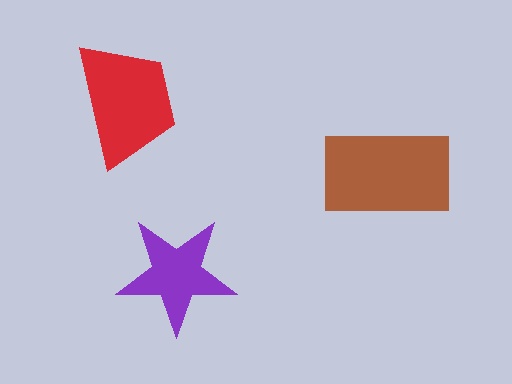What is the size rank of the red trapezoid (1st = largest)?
2nd.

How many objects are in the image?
There are 3 objects in the image.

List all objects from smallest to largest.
The purple star, the red trapezoid, the brown rectangle.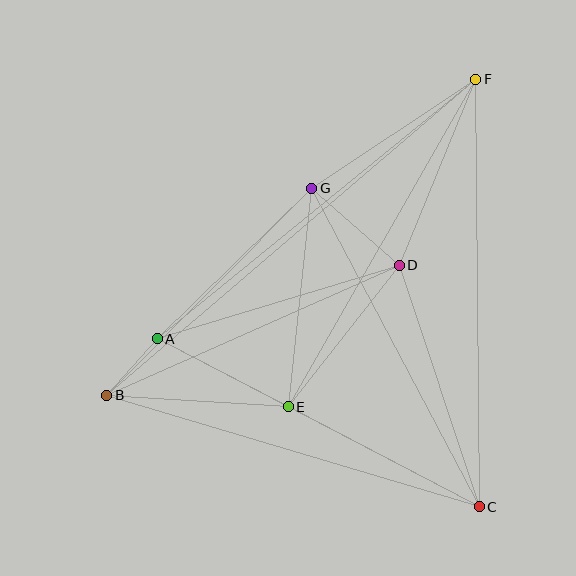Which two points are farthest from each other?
Points B and F are farthest from each other.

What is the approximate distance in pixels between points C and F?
The distance between C and F is approximately 428 pixels.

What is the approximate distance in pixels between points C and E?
The distance between C and E is approximately 215 pixels.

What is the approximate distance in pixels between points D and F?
The distance between D and F is approximately 201 pixels.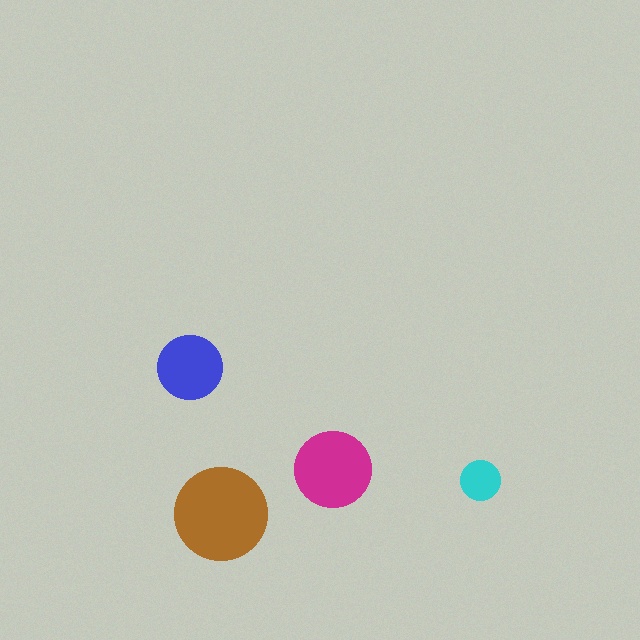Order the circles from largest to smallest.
the brown one, the magenta one, the blue one, the cyan one.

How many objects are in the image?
There are 4 objects in the image.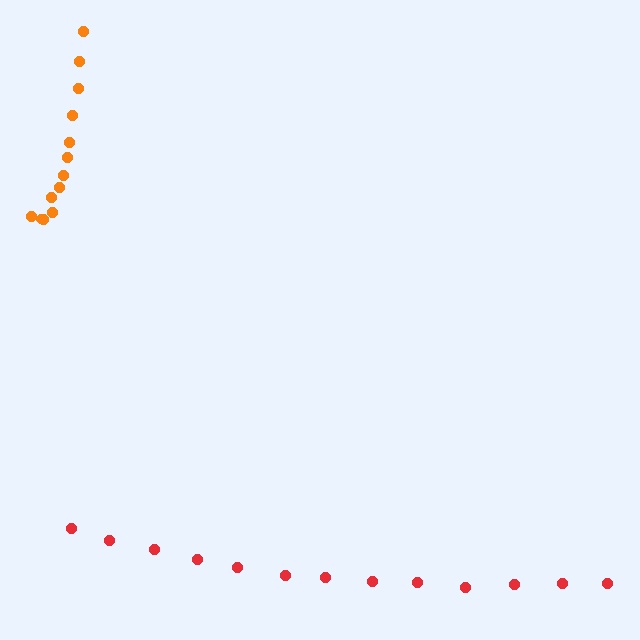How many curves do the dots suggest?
There are 2 distinct paths.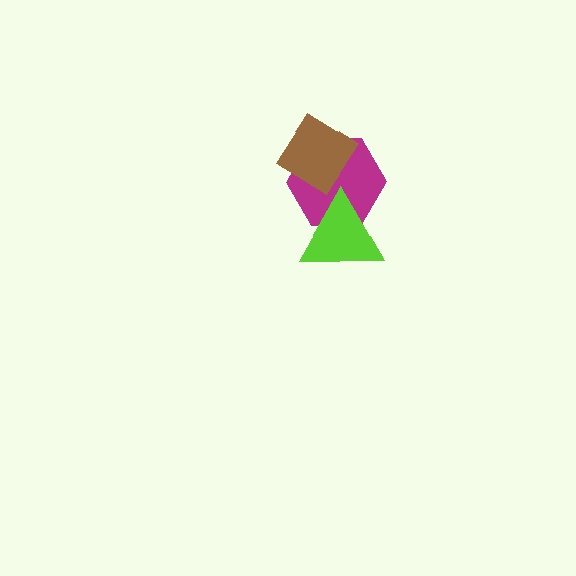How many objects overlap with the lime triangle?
1 object overlaps with the lime triangle.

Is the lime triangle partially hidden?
No, no other shape covers it.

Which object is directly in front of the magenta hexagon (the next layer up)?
The lime triangle is directly in front of the magenta hexagon.